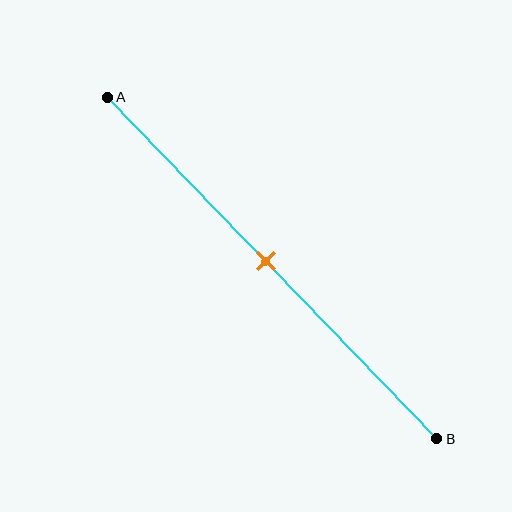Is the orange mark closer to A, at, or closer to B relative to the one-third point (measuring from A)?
The orange mark is closer to point B than the one-third point of segment AB.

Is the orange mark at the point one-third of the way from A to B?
No, the mark is at about 50% from A, not at the 33% one-third point.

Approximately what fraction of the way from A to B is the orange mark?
The orange mark is approximately 50% of the way from A to B.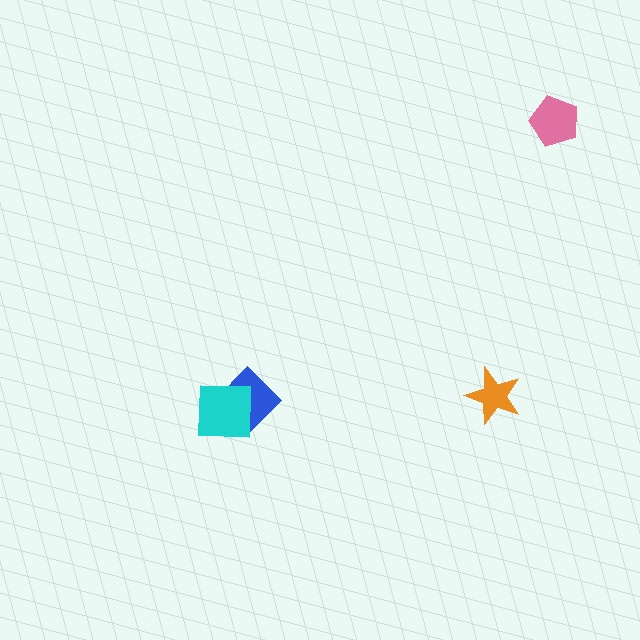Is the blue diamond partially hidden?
Yes, it is partially covered by another shape.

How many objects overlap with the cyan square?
1 object overlaps with the cyan square.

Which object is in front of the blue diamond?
The cyan square is in front of the blue diamond.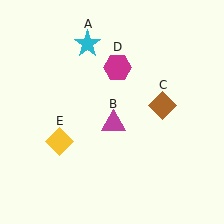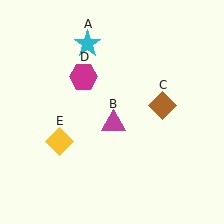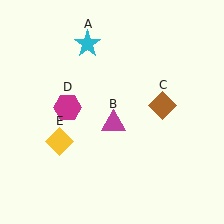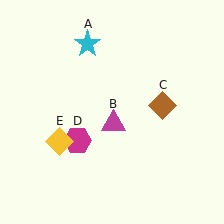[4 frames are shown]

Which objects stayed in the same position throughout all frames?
Cyan star (object A) and magenta triangle (object B) and brown diamond (object C) and yellow diamond (object E) remained stationary.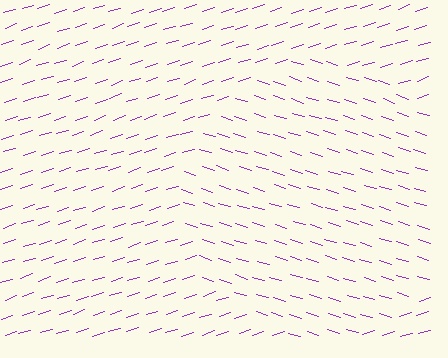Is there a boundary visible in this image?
Yes, there is a texture boundary formed by a change in line orientation.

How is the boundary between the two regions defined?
The boundary is defined purely by a change in line orientation (approximately 35 degrees difference). All lines are the same color and thickness.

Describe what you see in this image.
The image is filled with small purple line segments. A circle region in the image has lines oriented differently from the surrounding lines, creating a visible texture boundary.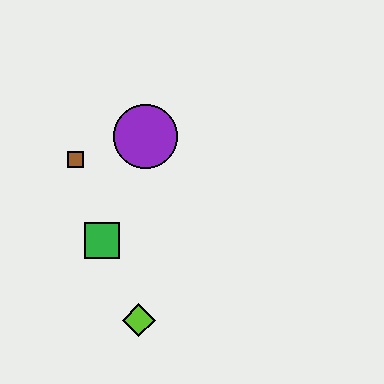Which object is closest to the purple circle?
The brown square is closest to the purple circle.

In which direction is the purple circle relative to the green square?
The purple circle is above the green square.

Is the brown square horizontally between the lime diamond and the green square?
No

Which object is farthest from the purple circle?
The lime diamond is farthest from the purple circle.